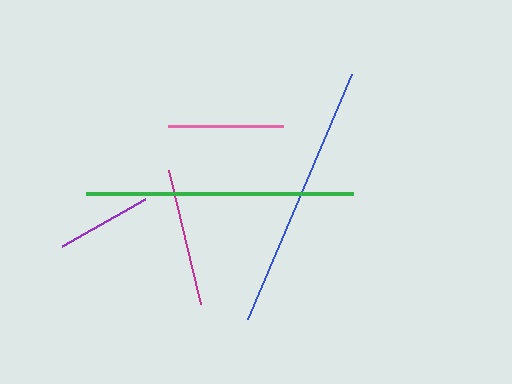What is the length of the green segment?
The green segment is approximately 267 pixels long.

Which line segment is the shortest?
The purple line is the shortest at approximately 95 pixels.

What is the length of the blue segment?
The blue segment is approximately 266 pixels long.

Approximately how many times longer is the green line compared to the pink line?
The green line is approximately 2.3 times the length of the pink line.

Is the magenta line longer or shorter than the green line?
The green line is longer than the magenta line.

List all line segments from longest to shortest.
From longest to shortest: green, blue, magenta, pink, purple.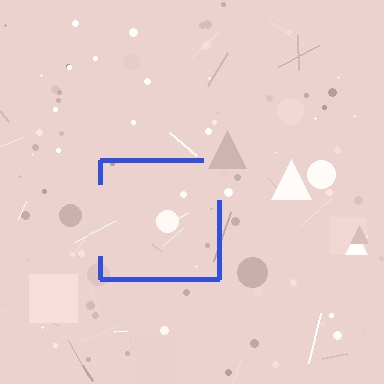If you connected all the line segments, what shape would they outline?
They would outline a square.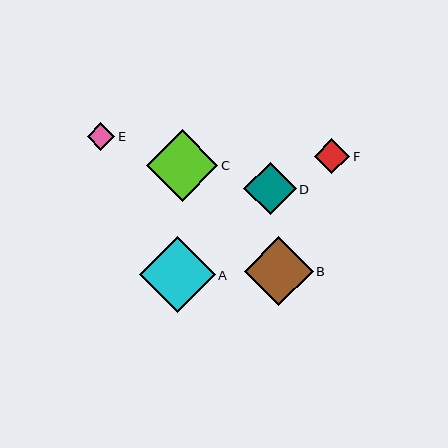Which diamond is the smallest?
Diamond E is the smallest with a size of approximately 28 pixels.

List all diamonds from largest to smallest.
From largest to smallest: A, C, B, D, F, E.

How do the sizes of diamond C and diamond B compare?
Diamond C and diamond B are approximately the same size.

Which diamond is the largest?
Diamond A is the largest with a size of approximately 76 pixels.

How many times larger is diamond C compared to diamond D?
Diamond C is approximately 1.4 times the size of diamond D.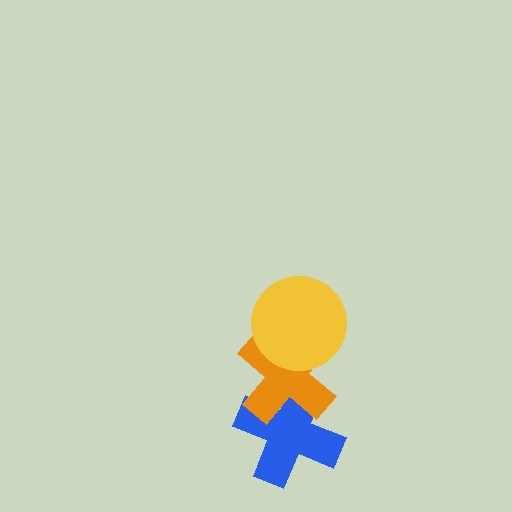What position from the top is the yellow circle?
The yellow circle is 1st from the top.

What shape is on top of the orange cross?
The yellow circle is on top of the orange cross.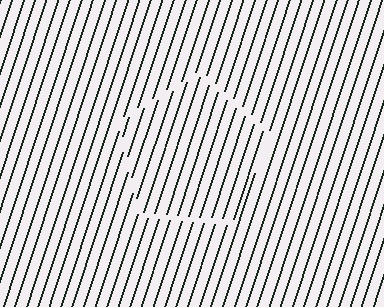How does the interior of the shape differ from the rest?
The interior of the shape contains the same grating, shifted by half a period — the contour is defined by the phase discontinuity where line-ends from the inner and outer gratings abut.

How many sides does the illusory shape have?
5 sides — the line-ends trace a pentagon.